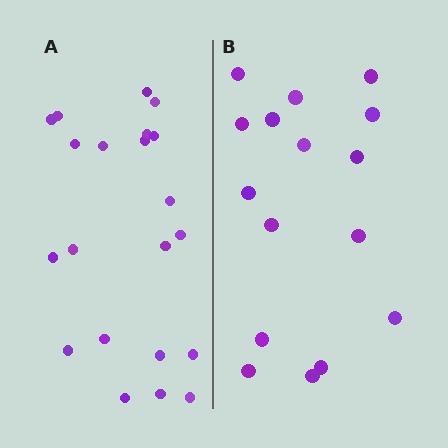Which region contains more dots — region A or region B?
Region A (the left region) has more dots.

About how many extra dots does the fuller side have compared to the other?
Region A has about 5 more dots than region B.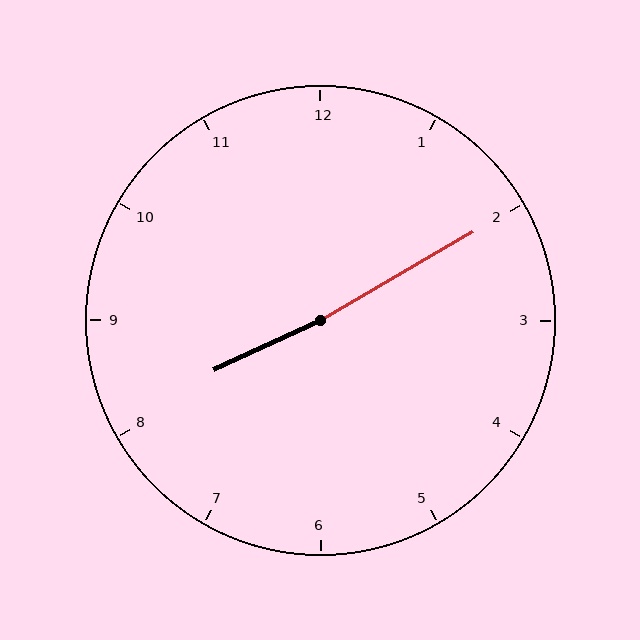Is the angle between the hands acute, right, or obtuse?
It is obtuse.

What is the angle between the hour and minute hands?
Approximately 175 degrees.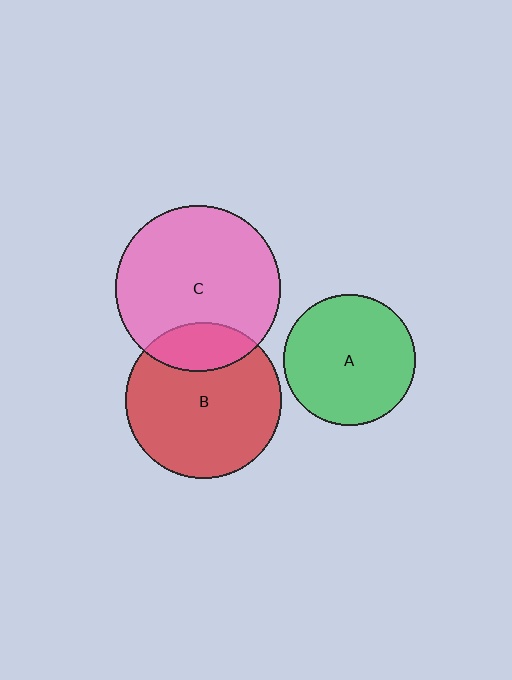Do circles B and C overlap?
Yes.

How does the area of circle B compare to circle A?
Approximately 1.4 times.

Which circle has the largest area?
Circle C (pink).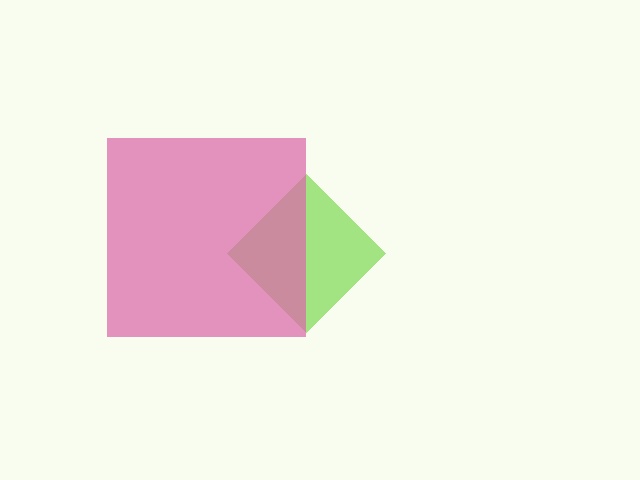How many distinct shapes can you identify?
There are 2 distinct shapes: a lime diamond, a pink square.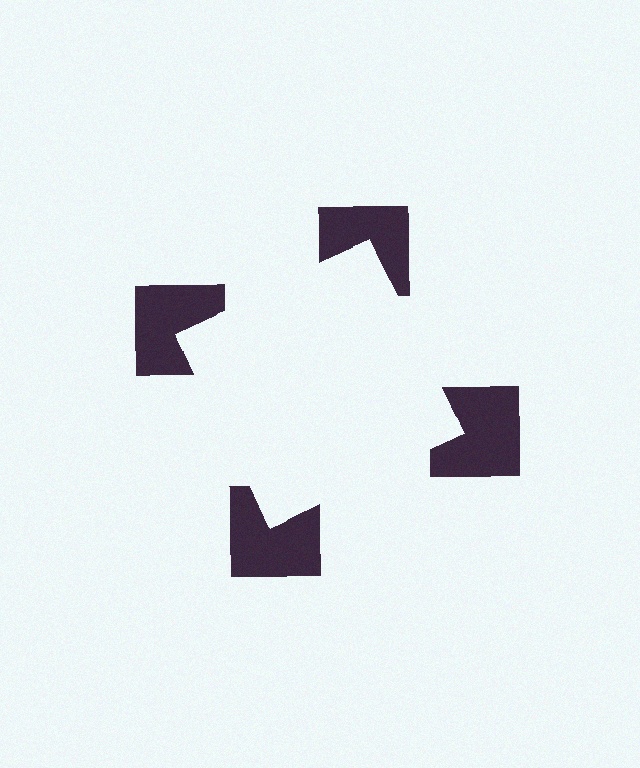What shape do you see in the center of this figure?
An illusory square — its edges are inferred from the aligned wedge cuts in the notched squares, not physically drawn.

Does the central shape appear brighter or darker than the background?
It typically appears slightly brighter than the background, even though no actual brightness change is drawn.